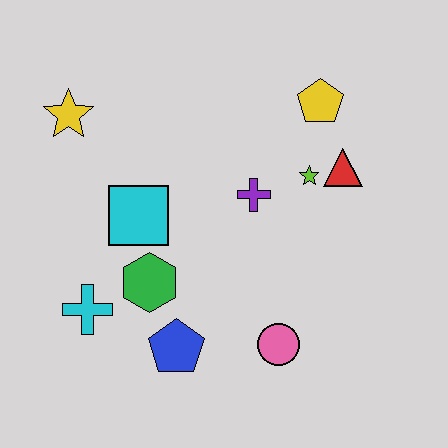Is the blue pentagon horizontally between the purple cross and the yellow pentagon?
No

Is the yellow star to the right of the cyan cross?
No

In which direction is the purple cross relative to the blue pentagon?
The purple cross is above the blue pentagon.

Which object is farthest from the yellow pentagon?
The cyan cross is farthest from the yellow pentagon.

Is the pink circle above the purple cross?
No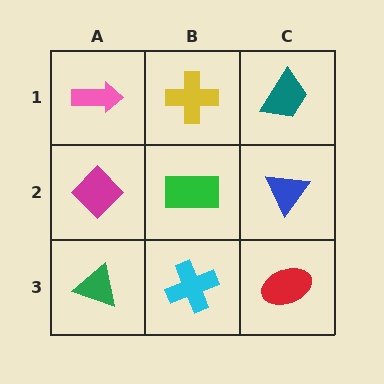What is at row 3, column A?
A green triangle.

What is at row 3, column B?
A cyan cross.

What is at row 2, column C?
A blue triangle.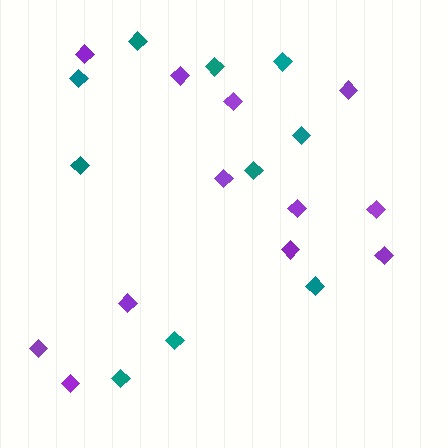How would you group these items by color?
There are 2 groups: one group of teal diamonds (10) and one group of purple diamonds (12).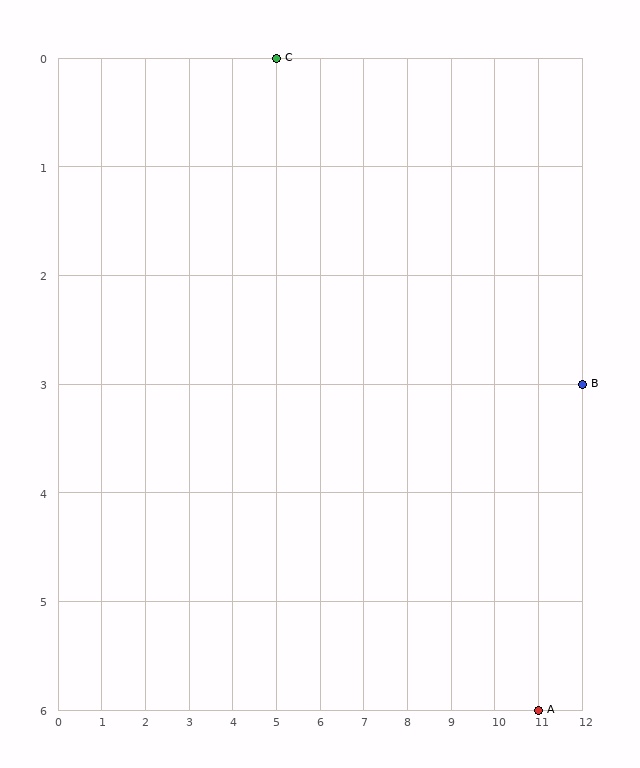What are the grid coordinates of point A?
Point A is at grid coordinates (11, 6).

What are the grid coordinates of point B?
Point B is at grid coordinates (12, 3).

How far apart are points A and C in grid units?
Points A and C are 6 columns and 6 rows apart (about 8.5 grid units diagonally).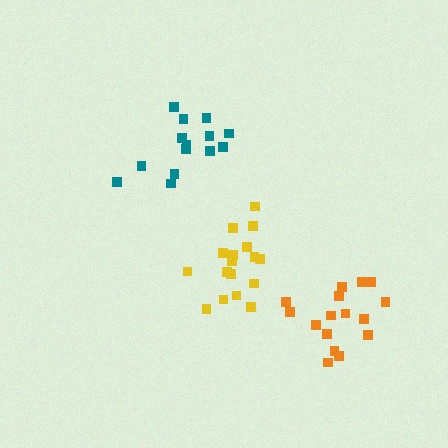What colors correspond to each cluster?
The clusters are colored: yellow, teal, orange.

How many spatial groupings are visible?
There are 3 spatial groupings.